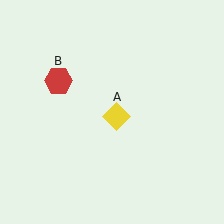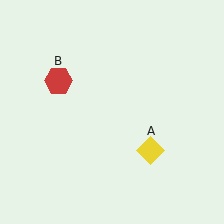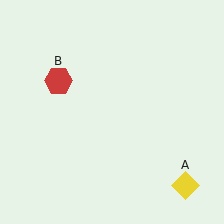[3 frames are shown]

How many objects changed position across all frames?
1 object changed position: yellow diamond (object A).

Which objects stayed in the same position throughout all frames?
Red hexagon (object B) remained stationary.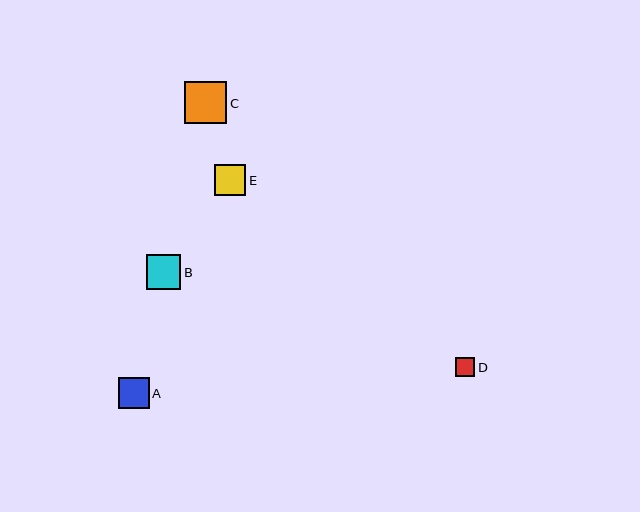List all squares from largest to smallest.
From largest to smallest: C, B, A, E, D.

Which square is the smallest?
Square D is the smallest with a size of approximately 19 pixels.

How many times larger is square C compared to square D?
Square C is approximately 2.2 times the size of square D.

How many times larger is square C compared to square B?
Square C is approximately 1.2 times the size of square B.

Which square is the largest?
Square C is the largest with a size of approximately 42 pixels.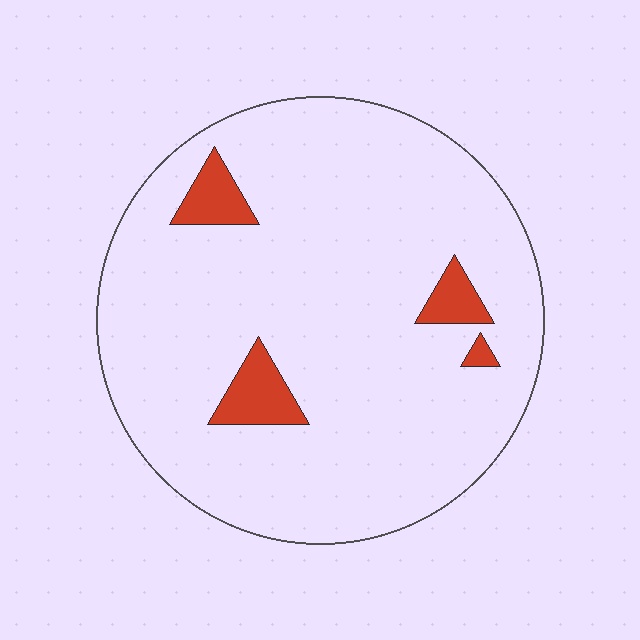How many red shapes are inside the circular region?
4.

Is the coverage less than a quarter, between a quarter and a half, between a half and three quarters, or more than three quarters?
Less than a quarter.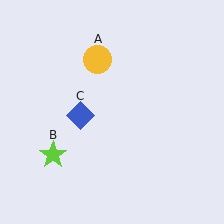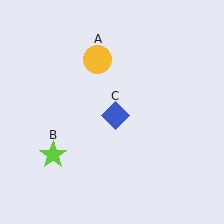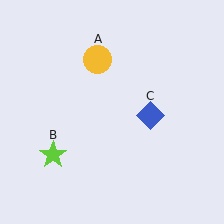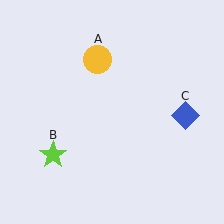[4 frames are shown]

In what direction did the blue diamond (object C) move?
The blue diamond (object C) moved right.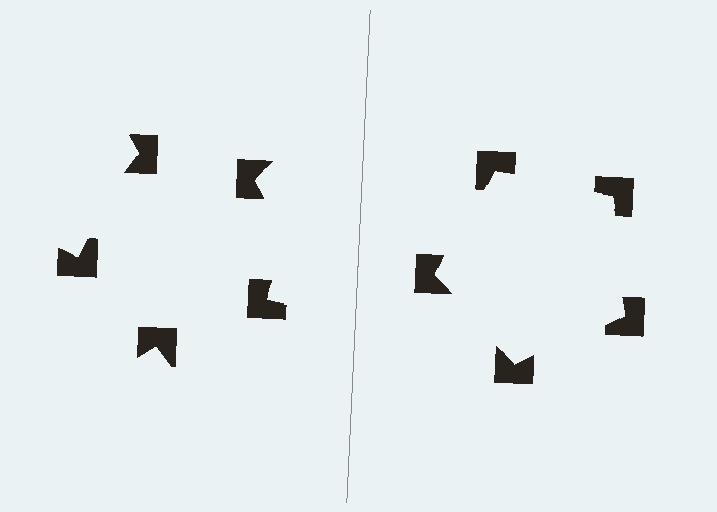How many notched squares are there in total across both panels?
10 — 5 on each side.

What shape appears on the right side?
An illusory pentagon.